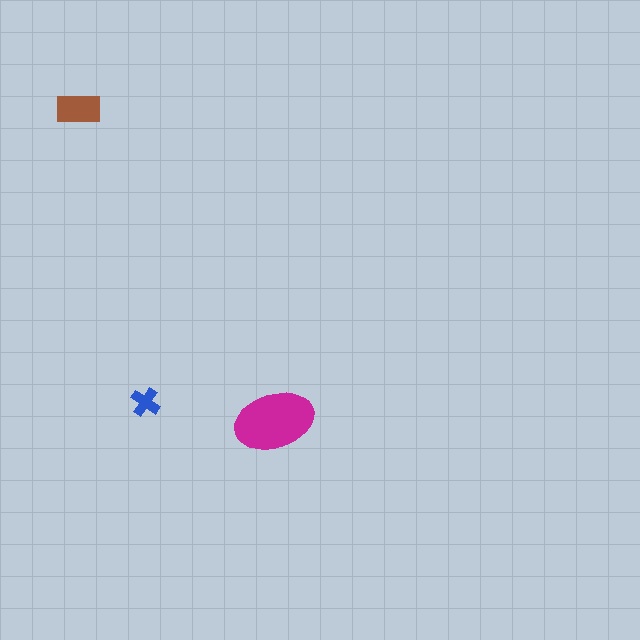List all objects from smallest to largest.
The blue cross, the brown rectangle, the magenta ellipse.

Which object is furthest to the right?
The magenta ellipse is rightmost.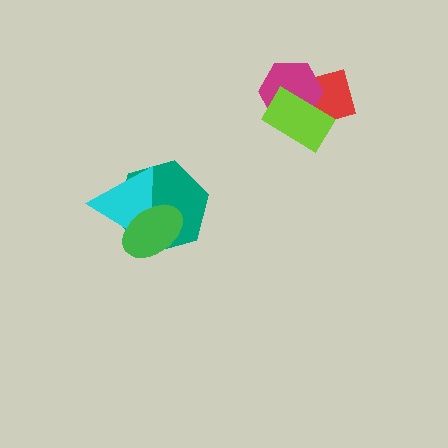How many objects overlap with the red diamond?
2 objects overlap with the red diamond.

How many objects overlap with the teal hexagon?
2 objects overlap with the teal hexagon.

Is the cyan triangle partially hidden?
Yes, it is partially covered by another shape.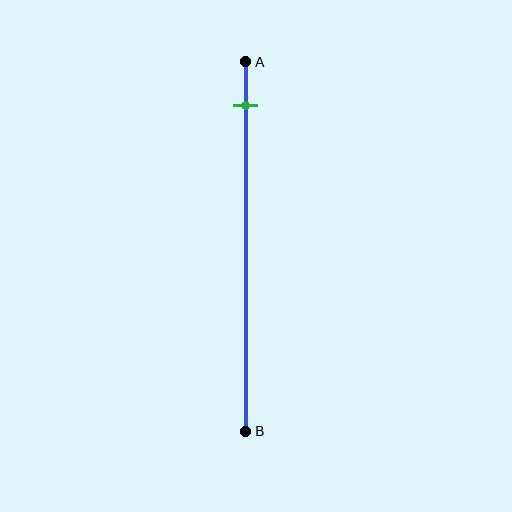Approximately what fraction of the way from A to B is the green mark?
The green mark is approximately 10% of the way from A to B.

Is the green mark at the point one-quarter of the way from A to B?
No, the mark is at about 10% from A, not at the 25% one-quarter point.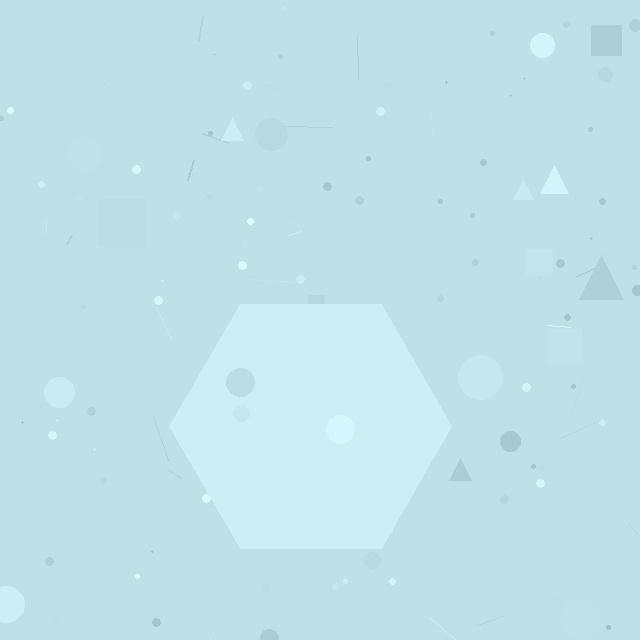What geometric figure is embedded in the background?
A hexagon is embedded in the background.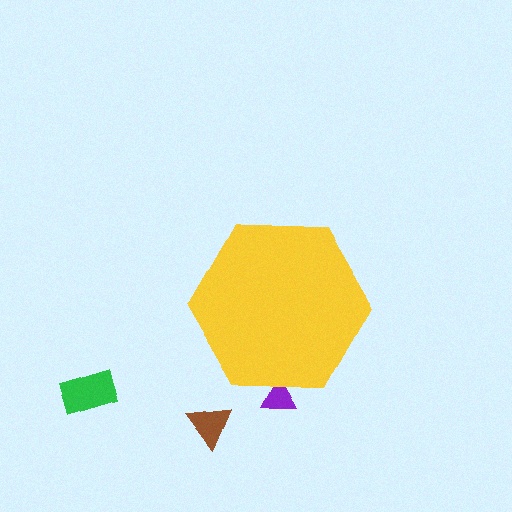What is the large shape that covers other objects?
A yellow hexagon.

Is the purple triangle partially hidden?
Yes, the purple triangle is partially hidden behind the yellow hexagon.